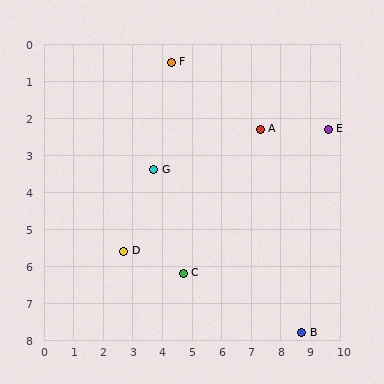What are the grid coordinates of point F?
Point F is at approximately (4.3, 0.5).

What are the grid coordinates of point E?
Point E is at approximately (9.6, 2.3).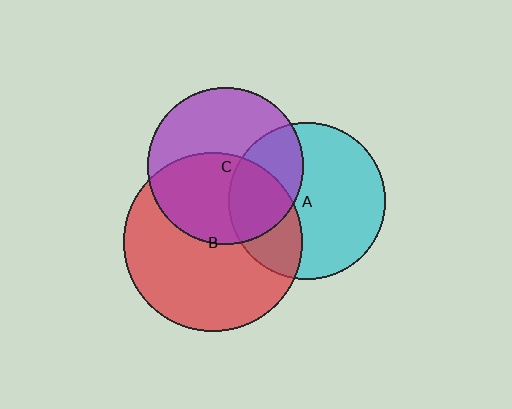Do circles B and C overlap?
Yes.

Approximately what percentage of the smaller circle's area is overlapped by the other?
Approximately 50%.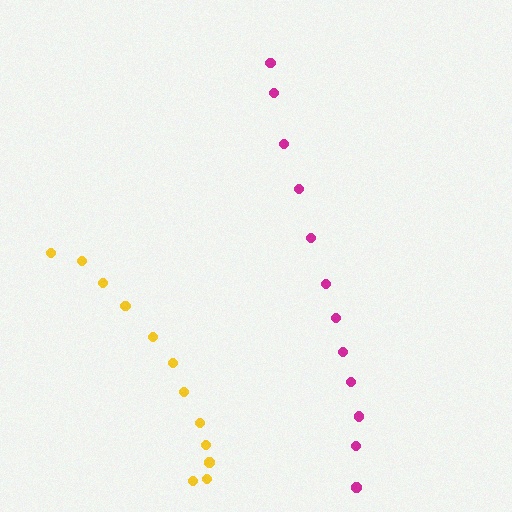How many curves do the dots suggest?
There are 2 distinct paths.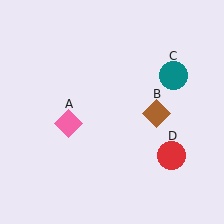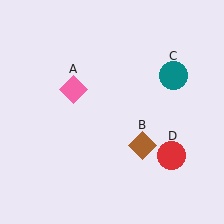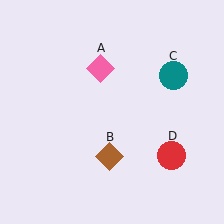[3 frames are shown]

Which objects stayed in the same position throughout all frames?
Teal circle (object C) and red circle (object D) remained stationary.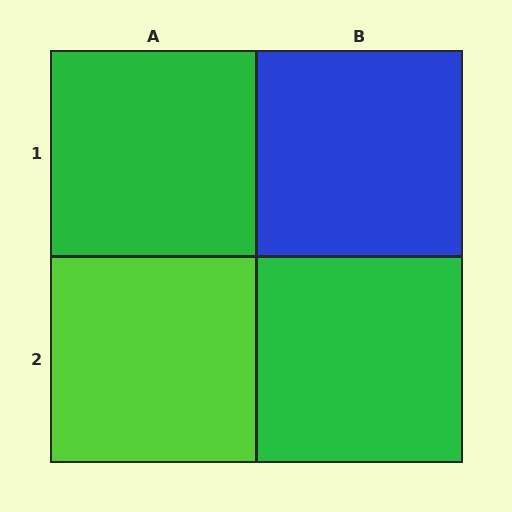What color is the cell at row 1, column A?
Green.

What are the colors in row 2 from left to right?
Lime, green.